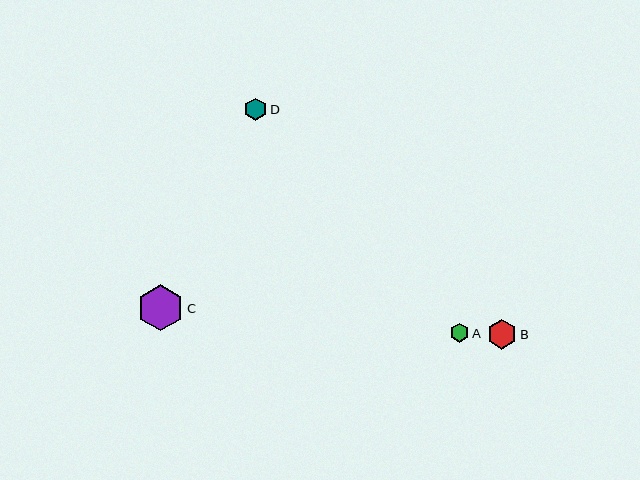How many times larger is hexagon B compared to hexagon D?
Hexagon B is approximately 1.3 times the size of hexagon D.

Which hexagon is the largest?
Hexagon C is the largest with a size of approximately 46 pixels.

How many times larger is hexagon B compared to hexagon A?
Hexagon B is approximately 1.6 times the size of hexagon A.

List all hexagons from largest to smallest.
From largest to smallest: C, B, D, A.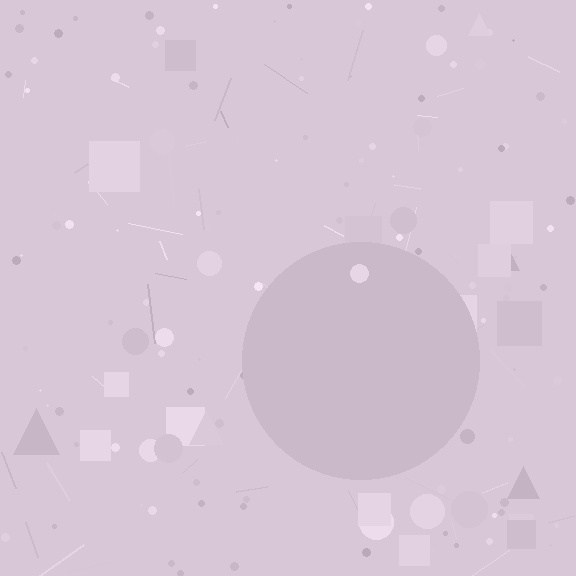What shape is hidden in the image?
A circle is hidden in the image.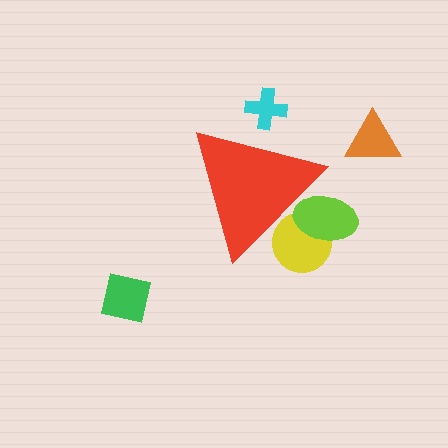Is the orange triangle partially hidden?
No, the orange triangle is fully visible.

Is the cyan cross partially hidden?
Yes, the cyan cross is partially hidden behind the red triangle.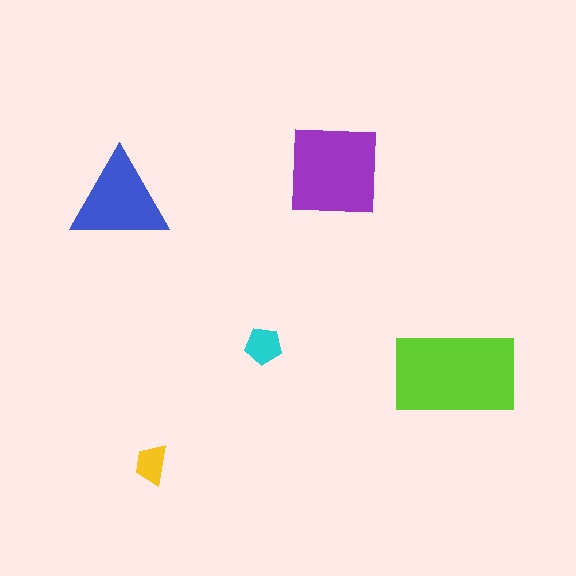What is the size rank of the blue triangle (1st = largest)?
3rd.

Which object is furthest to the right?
The lime rectangle is rightmost.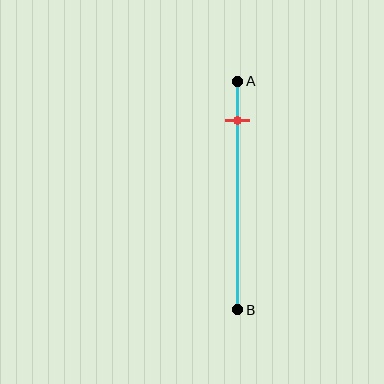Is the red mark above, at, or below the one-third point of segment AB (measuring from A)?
The red mark is above the one-third point of segment AB.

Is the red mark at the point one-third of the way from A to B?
No, the mark is at about 15% from A, not at the 33% one-third point.